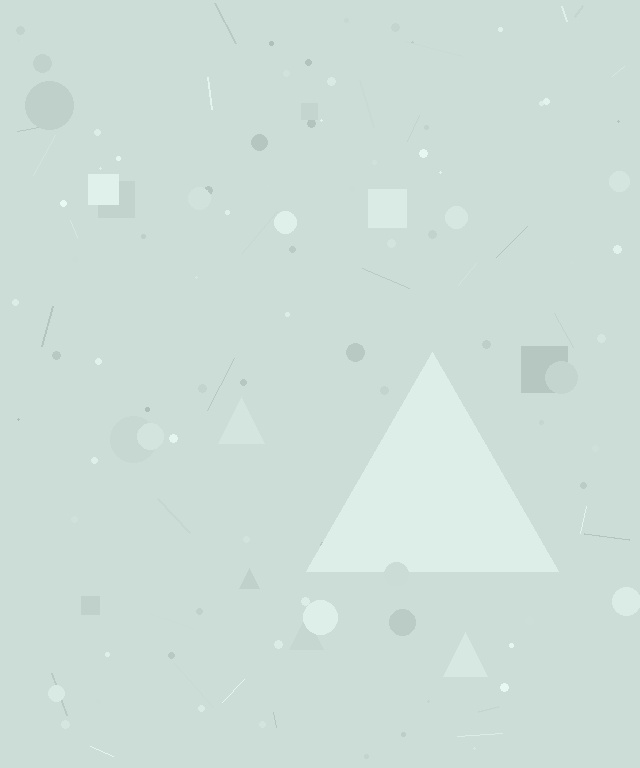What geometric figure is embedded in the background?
A triangle is embedded in the background.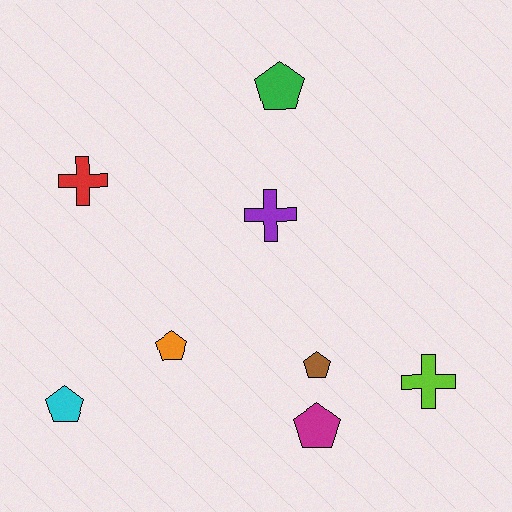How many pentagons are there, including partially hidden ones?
There are 5 pentagons.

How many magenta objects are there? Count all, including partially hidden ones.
There is 1 magenta object.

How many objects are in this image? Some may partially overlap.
There are 8 objects.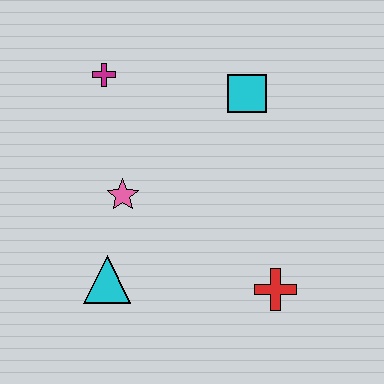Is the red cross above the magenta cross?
No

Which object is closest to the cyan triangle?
The pink star is closest to the cyan triangle.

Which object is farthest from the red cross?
The magenta cross is farthest from the red cross.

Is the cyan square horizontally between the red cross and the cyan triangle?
Yes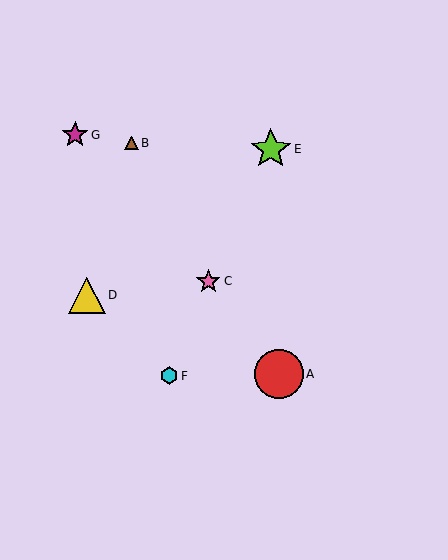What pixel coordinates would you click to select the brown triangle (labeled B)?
Click at (131, 143) to select the brown triangle B.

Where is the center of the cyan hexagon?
The center of the cyan hexagon is at (169, 376).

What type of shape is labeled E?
Shape E is a lime star.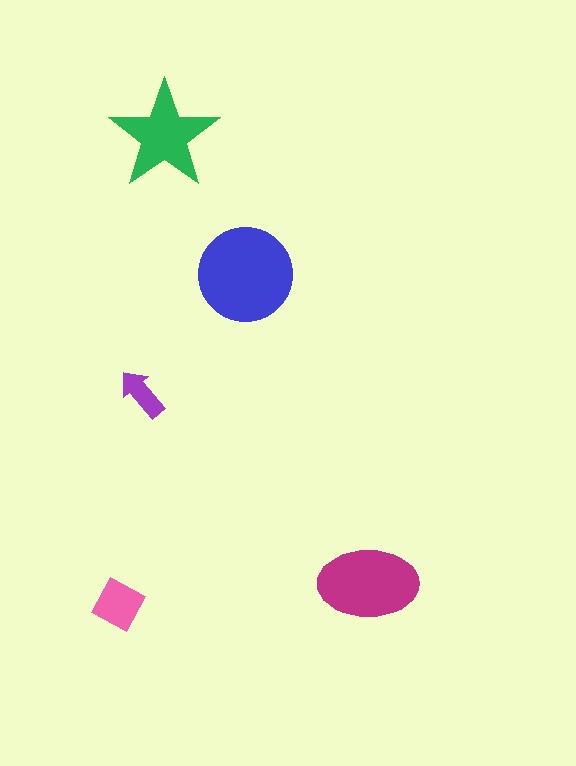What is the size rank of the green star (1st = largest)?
3rd.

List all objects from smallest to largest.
The purple arrow, the pink diamond, the green star, the magenta ellipse, the blue circle.